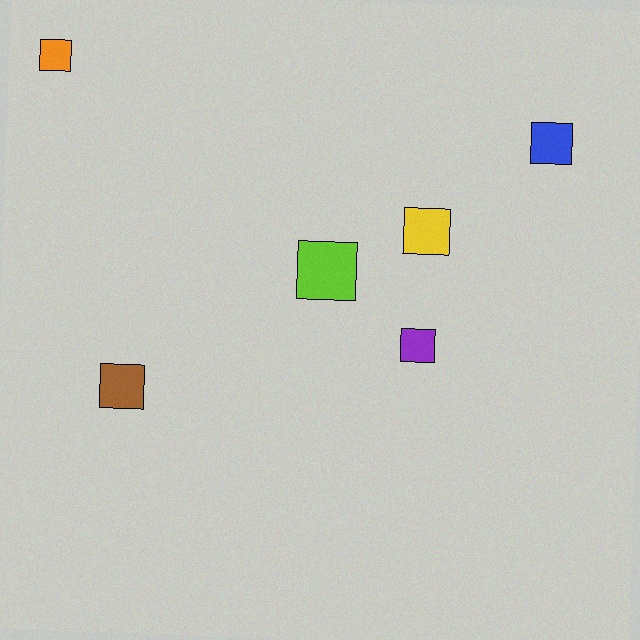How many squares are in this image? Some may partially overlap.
There are 6 squares.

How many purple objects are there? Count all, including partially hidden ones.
There is 1 purple object.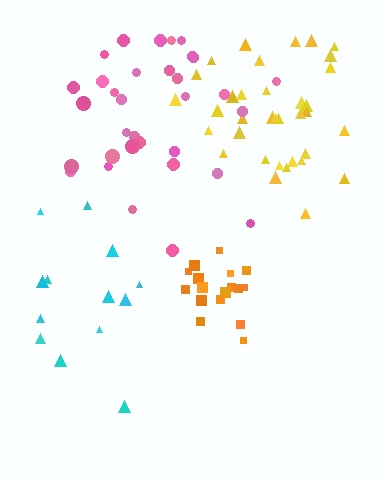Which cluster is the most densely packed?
Orange.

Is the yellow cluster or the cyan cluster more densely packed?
Yellow.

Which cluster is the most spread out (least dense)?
Cyan.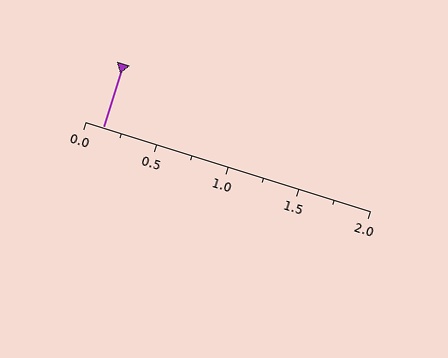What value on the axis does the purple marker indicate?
The marker indicates approximately 0.12.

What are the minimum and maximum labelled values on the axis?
The axis runs from 0.0 to 2.0.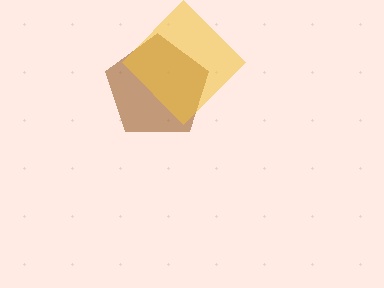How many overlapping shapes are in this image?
There are 2 overlapping shapes in the image.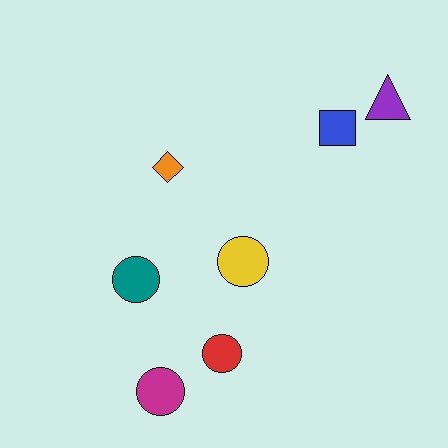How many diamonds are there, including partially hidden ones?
There is 1 diamond.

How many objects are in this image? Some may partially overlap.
There are 7 objects.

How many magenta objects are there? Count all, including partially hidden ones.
There is 1 magenta object.